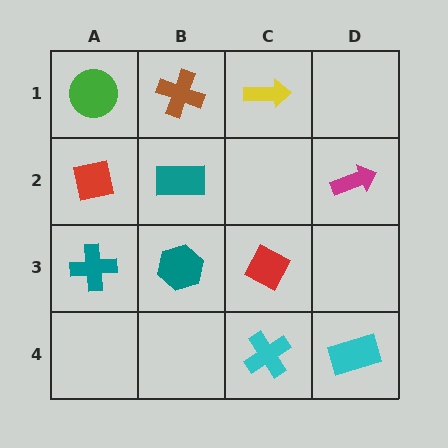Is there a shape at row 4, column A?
No, that cell is empty.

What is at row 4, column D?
A cyan rectangle.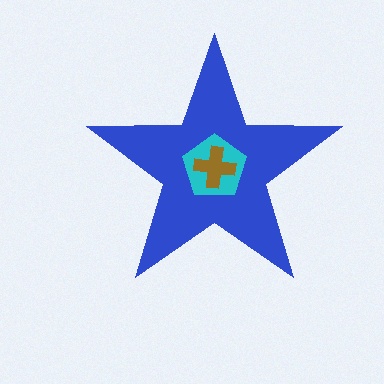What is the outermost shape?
The blue star.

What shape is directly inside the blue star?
The cyan pentagon.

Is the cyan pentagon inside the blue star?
Yes.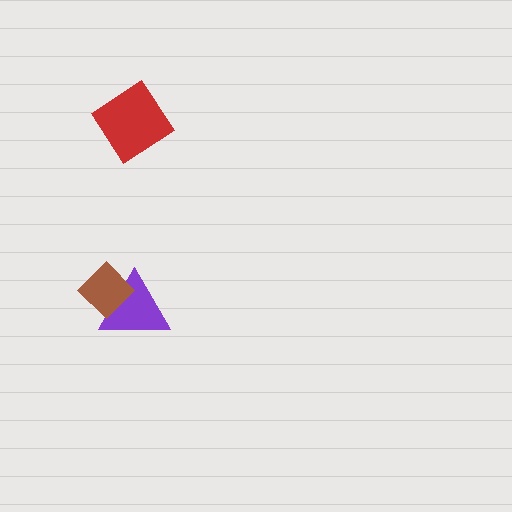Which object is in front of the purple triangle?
The brown diamond is in front of the purple triangle.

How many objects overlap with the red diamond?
0 objects overlap with the red diamond.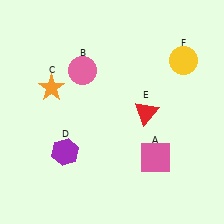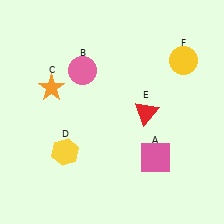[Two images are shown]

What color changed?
The hexagon (D) changed from purple in Image 1 to yellow in Image 2.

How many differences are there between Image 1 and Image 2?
There is 1 difference between the two images.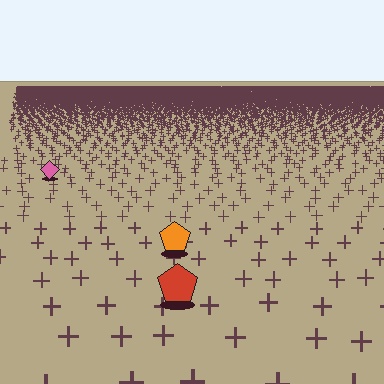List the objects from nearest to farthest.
From nearest to farthest: the red pentagon, the orange pentagon, the pink diamond.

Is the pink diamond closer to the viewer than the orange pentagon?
No. The orange pentagon is closer — you can tell from the texture gradient: the ground texture is coarser near it.